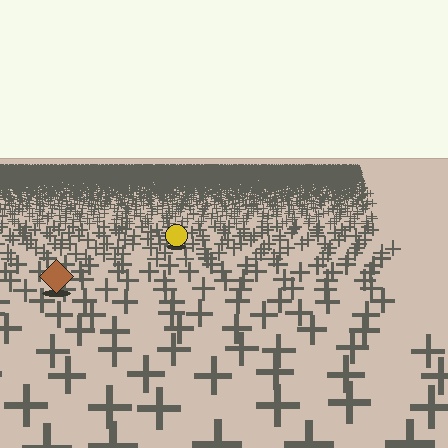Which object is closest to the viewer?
The brown diamond is closest. The texture marks near it are larger and more spread out.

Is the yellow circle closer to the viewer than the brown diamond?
No. The brown diamond is closer — you can tell from the texture gradient: the ground texture is coarser near it.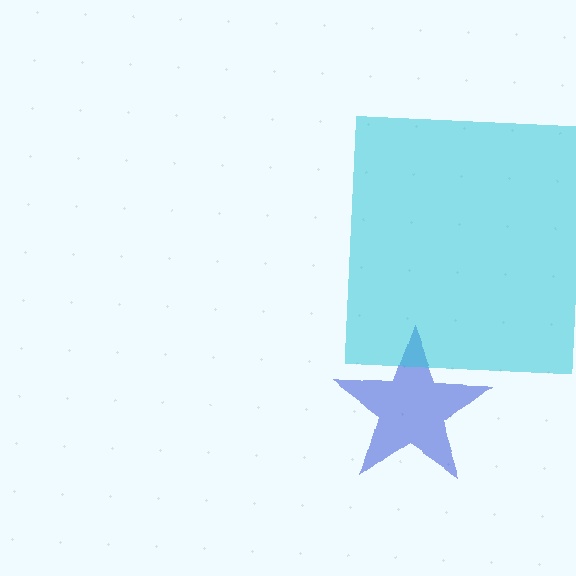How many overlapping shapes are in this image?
There are 2 overlapping shapes in the image.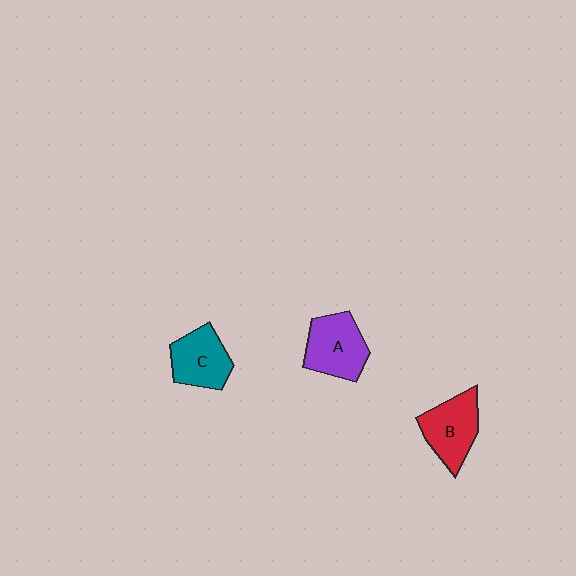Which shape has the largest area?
Shape A (purple).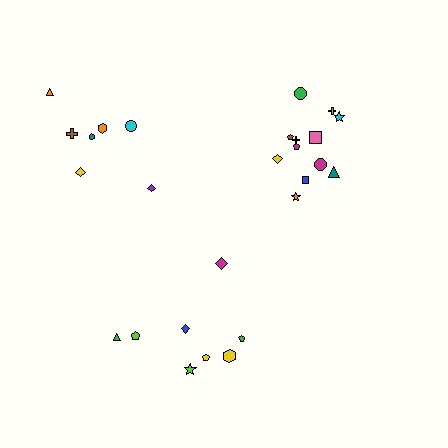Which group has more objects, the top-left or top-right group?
The top-right group.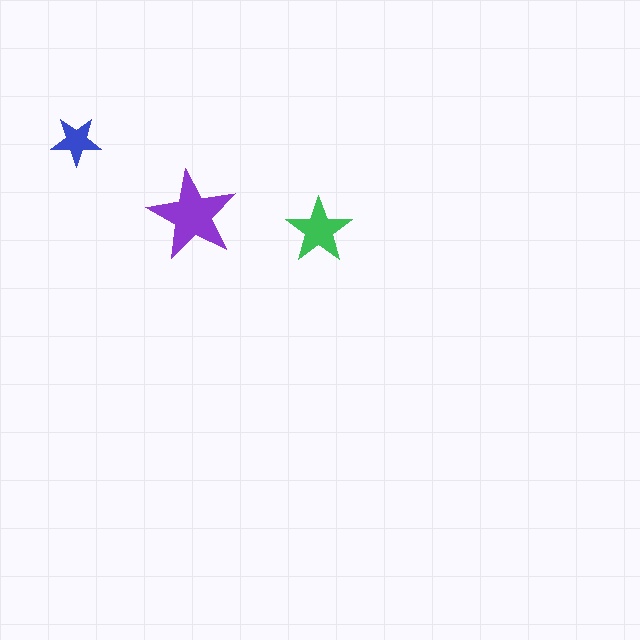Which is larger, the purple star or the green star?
The purple one.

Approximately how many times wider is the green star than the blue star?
About 1.5 times wider.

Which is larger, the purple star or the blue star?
The purple one.